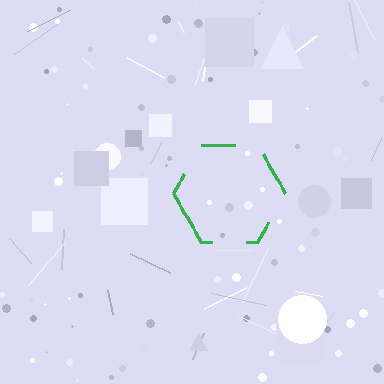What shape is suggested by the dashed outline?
The dashed outline suggests a hexagon.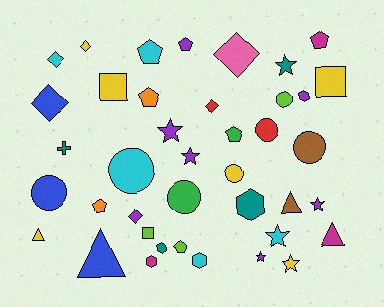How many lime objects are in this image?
There are 3 lime objects.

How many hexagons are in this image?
There are 5 hexagons.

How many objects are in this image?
There are 40 objects.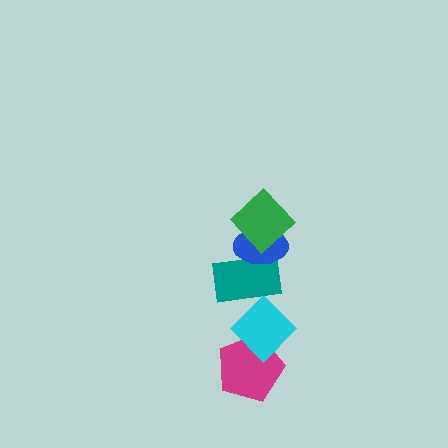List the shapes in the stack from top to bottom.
From top to bottom: the green diamond, the blue ellipse, the teal rectangle, the cyan diamond, the magenta pentagon.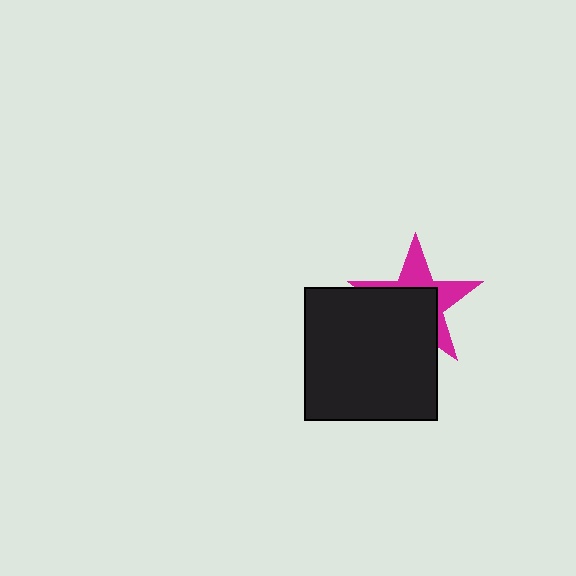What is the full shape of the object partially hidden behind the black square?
The partially hidden object is a magenta star.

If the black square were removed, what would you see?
You would see the complete magenta star.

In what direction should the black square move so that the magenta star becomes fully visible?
The black square should move down. That is the shortest direction to clear the overlap and leave the magenta star fully visible.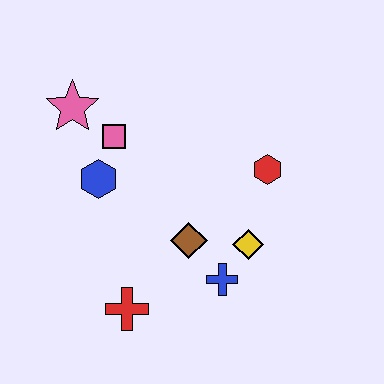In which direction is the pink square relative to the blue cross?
The pink square is above the blue cross.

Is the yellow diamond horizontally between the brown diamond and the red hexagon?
Yes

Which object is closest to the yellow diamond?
The blue cross is closest to the yellow diamond.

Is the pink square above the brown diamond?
Yes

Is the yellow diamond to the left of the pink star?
No